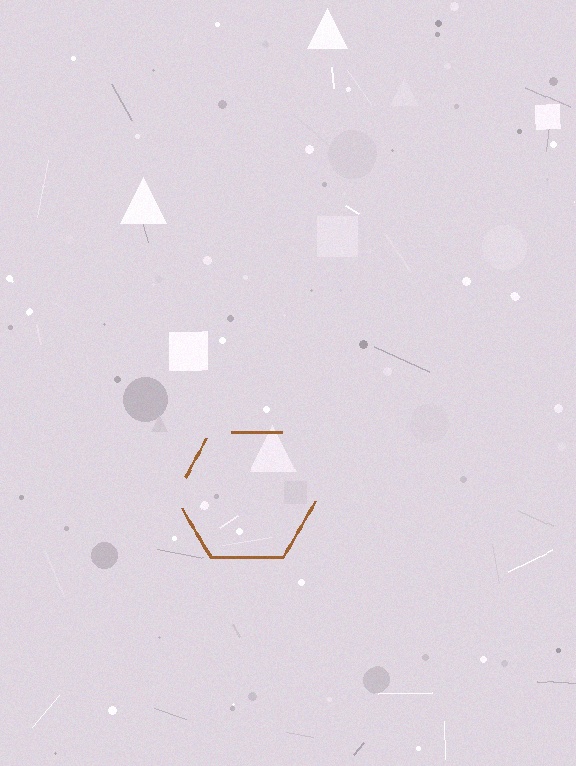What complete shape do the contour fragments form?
The contour fragments form a hexagon.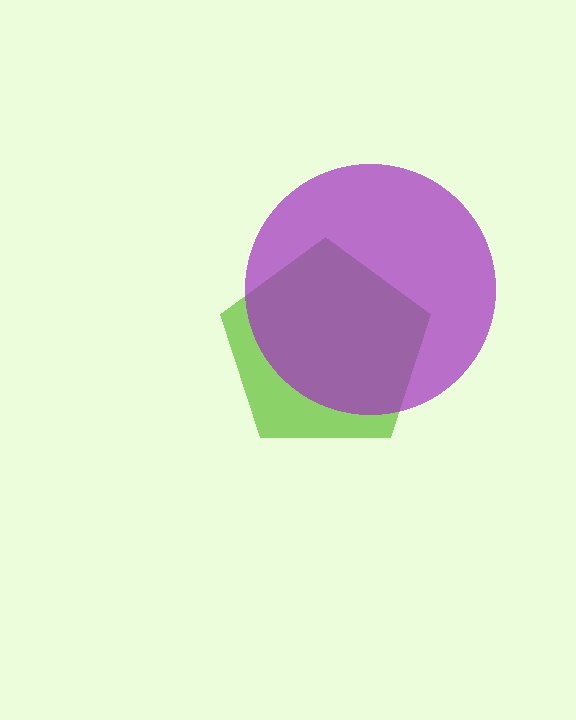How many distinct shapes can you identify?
There are 2 distinct shapes: a lime pentagon, a purple circle.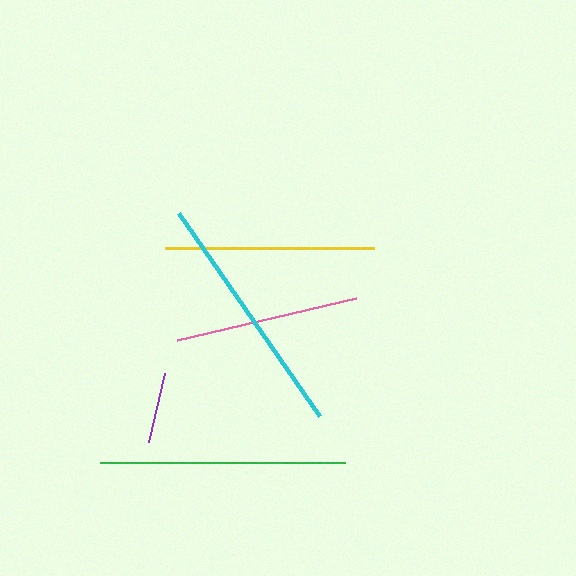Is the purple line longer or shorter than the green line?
The green line is longer than the purple line.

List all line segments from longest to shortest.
From longest to shortest: cyan, green, yellow, pink, purple.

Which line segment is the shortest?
The purple line is the shortest at approximately 71 pixels.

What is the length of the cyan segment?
The cyan segment is approximately 247 pixels long.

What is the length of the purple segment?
The purple segment is approximately 71 pixels long.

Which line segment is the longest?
The cyan line is the longest at approximately 247 pixels.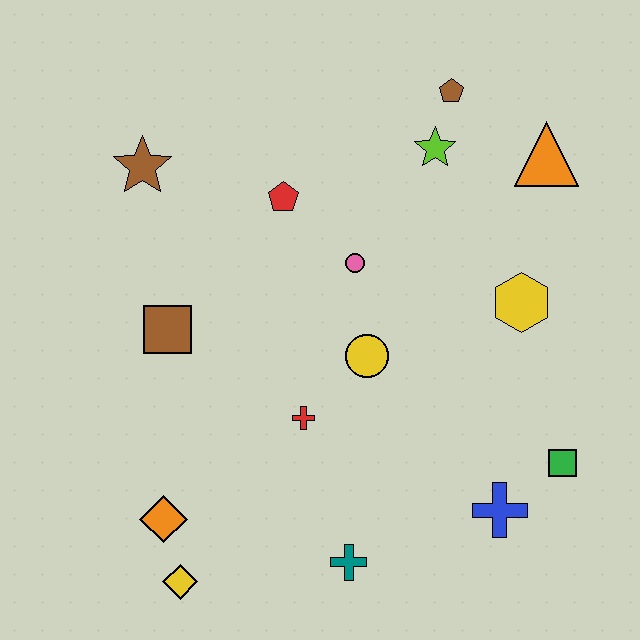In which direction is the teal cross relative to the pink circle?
The teal cross is below the pink circle.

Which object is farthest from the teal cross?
The brown pentagon is farthest from the teal cross.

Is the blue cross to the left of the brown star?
No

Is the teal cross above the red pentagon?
No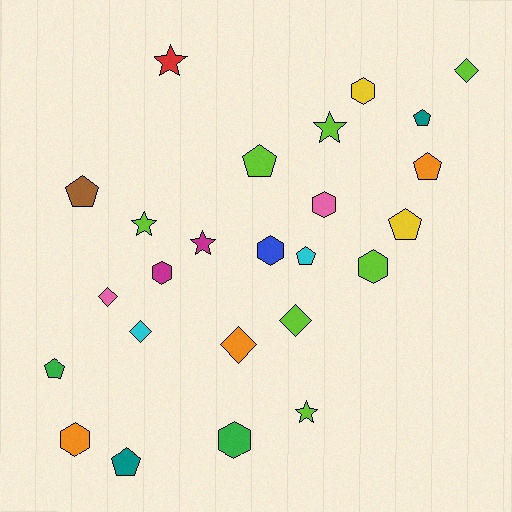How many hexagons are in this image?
There are 7 hexagons.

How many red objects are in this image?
There is 1 red object.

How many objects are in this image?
There are 25 objects.